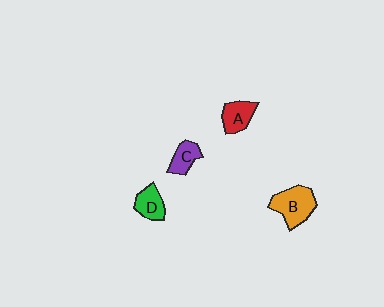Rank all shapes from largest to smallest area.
From largest to smallest: B (orange), A (red), D (green), C (purple).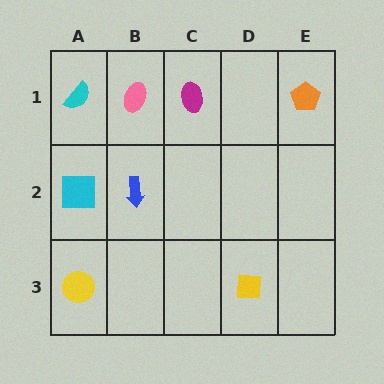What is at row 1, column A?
A cyan semicircle.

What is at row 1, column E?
An orange pentagon.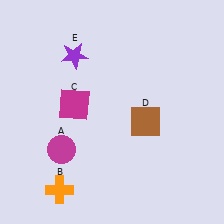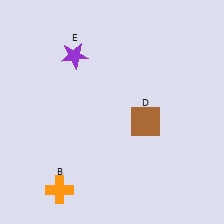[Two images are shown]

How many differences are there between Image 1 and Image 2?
There are 2 differences between the two images.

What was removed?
The magenta square (C), the magenta circle (A) were removed in Image 2.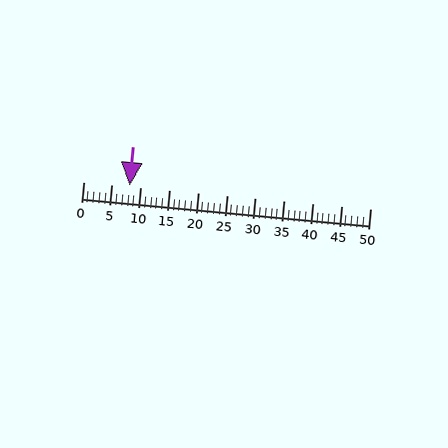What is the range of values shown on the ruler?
The ruler shows values from 0 to 50.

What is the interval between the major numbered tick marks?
The major tick marks are spaced 5 units apart.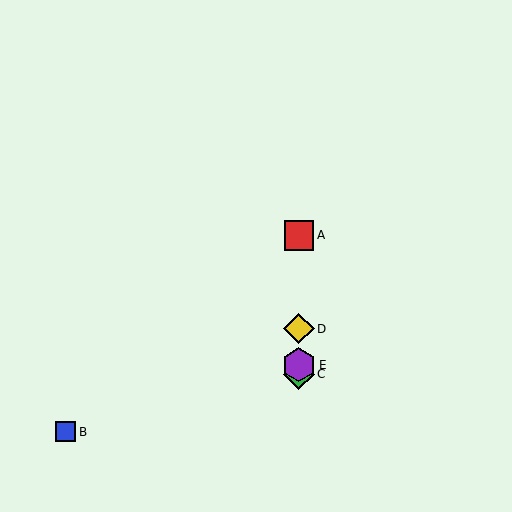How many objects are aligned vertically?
4 objects (A, C, D, E) are aligned vertically.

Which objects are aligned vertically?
Objects A, C, D, E are aligned vertically.